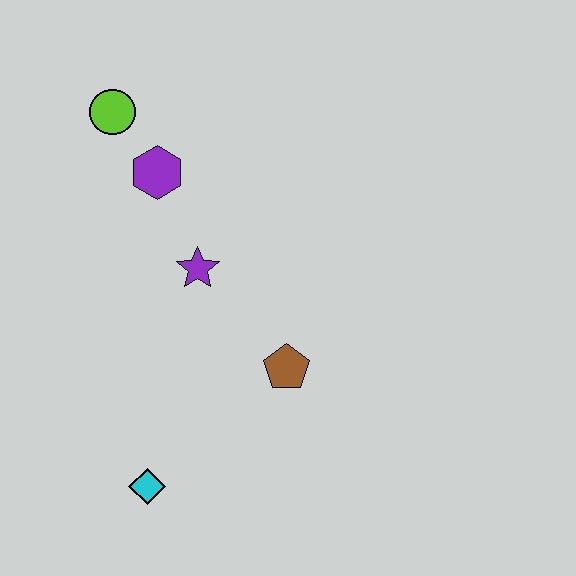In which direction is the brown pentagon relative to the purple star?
The brown pentagon is below the purple star.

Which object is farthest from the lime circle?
The cyan diamond is farthest from the lime circle.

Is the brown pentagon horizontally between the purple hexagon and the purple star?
No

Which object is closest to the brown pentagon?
The purple star is closest to the brown pentagon.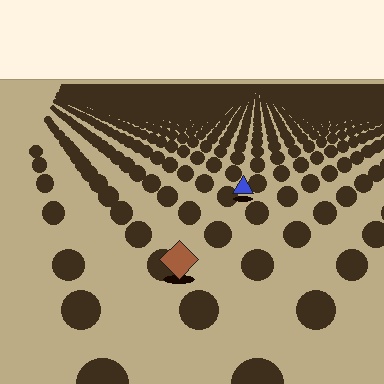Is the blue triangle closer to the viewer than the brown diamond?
No. The brown diamond is closer — you can tell from the texture gradient: the ground texture is coarser near it.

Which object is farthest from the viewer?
The blue triangle is farthest from the viewer. It appears smaller and the ground texture around it is denser.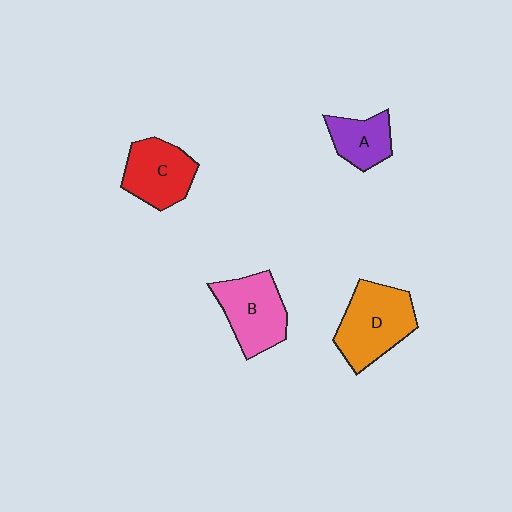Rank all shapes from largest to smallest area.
From largest to smallest: D (orange), B (pink), C (red), A (purple).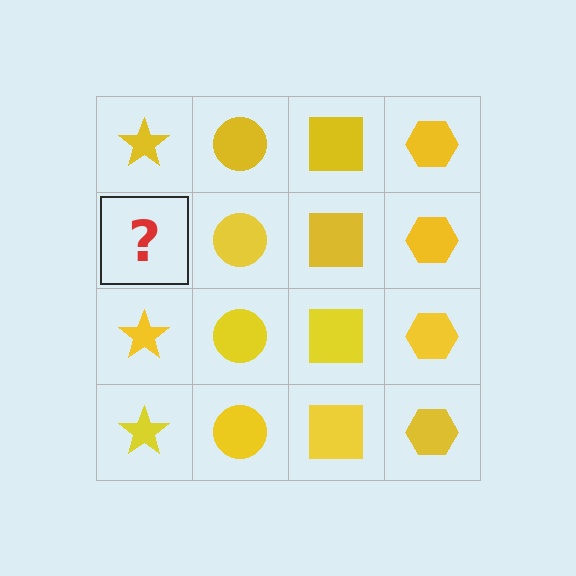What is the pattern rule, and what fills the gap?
The rule is that each column has a consistent shape. The gap should be filled with a yellow star.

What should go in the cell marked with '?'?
The missing cell should contain a yellow star.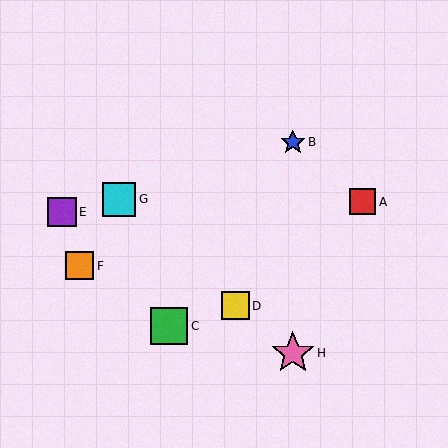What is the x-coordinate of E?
Object E is at x≈62.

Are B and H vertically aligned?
Yes, both are at x≈293.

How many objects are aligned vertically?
2 objects (B, H) are aligned vertically.